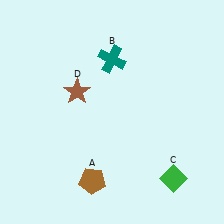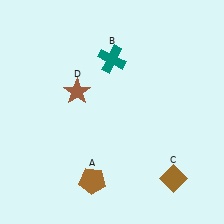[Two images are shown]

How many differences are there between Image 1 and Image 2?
There is 1 difference between the two images.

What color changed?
The diamond (C) changed from green in Image 1 to brown in Image 2.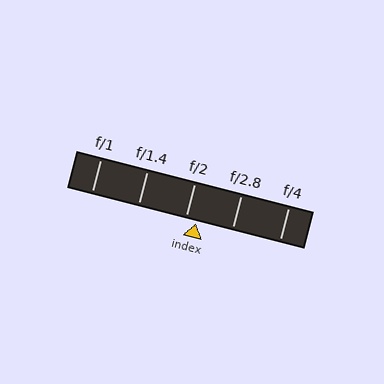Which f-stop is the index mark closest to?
The index mark is closest to f/2.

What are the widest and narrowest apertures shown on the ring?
The widest aperture shown is f/1 and the narrowest is f/4.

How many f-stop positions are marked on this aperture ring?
There are 5 f-stop positions marked.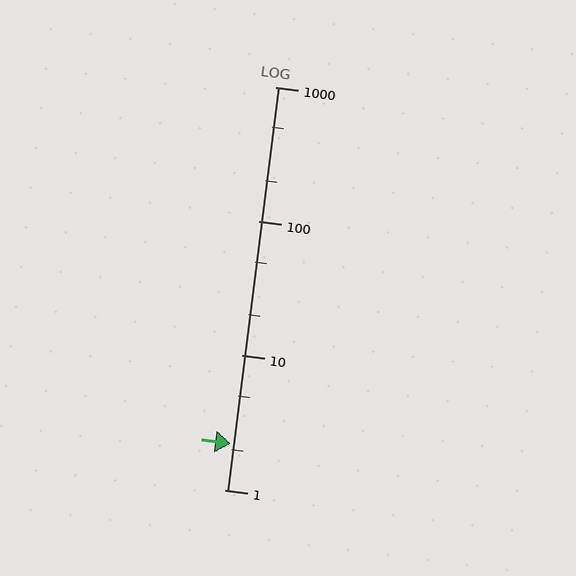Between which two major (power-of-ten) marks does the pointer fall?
The pointer is between 1 and 10.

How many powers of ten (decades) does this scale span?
The scale spans 3 decades, from 1 to 1000.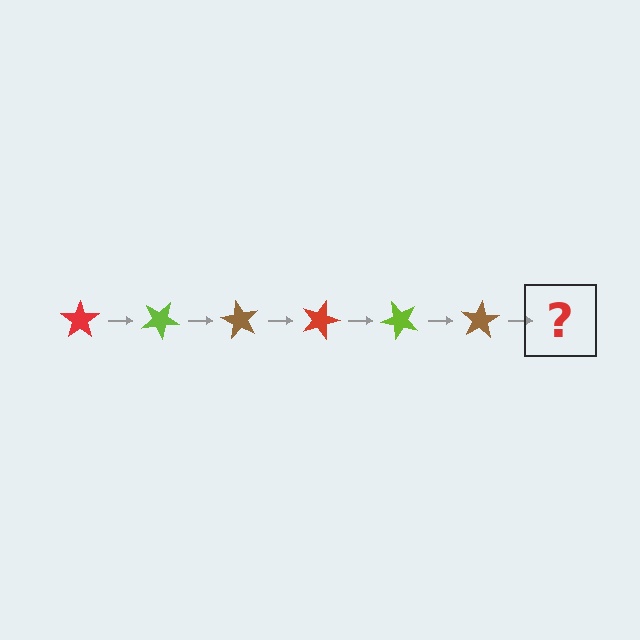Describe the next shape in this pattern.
It should be a red star, rotated 180 degrees from the start.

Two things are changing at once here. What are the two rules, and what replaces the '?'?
The two rules are that it rotates 30 degrees each step and the color cycles through red, lime, and brown. The '?' should be a red star, rotated 180 degrees from the start.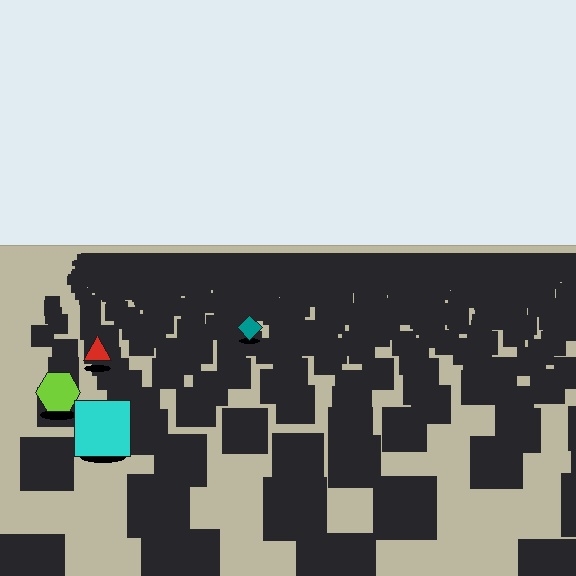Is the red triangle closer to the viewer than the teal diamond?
Yes. The red triangle is closer — you can tell from the texture gradient: the ground texture is coarser near it.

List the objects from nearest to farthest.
From nearest to farthest: the cyan square, the lime hexagon, the red triangle, the teal diamond.